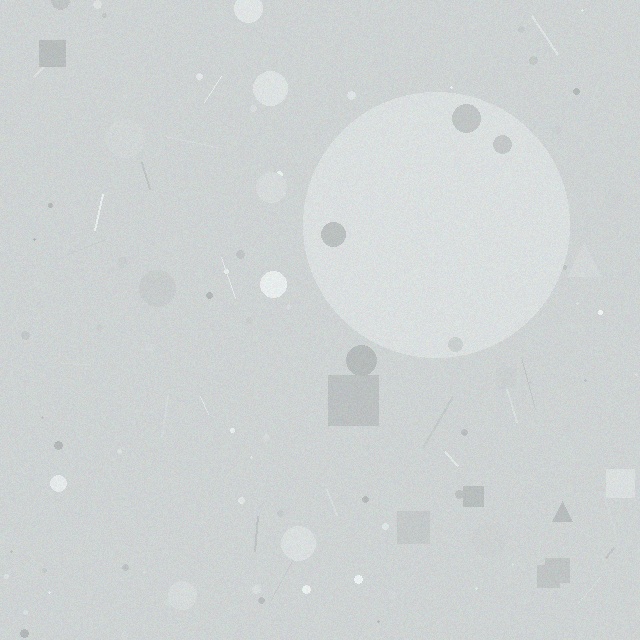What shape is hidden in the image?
A circle is hidden in the image.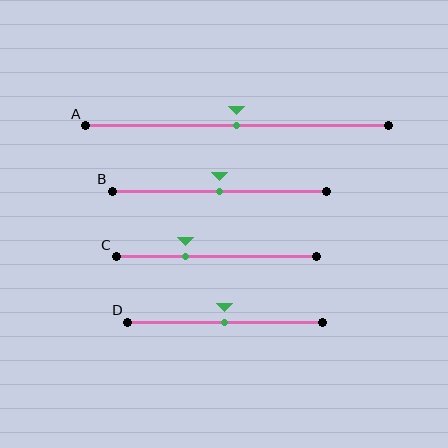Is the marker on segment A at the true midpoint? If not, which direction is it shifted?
Yes, the marker on segment A is at the true midpoint.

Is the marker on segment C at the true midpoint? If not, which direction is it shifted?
No, the marker on segment C is shifted to the left by about 15% of the segment length.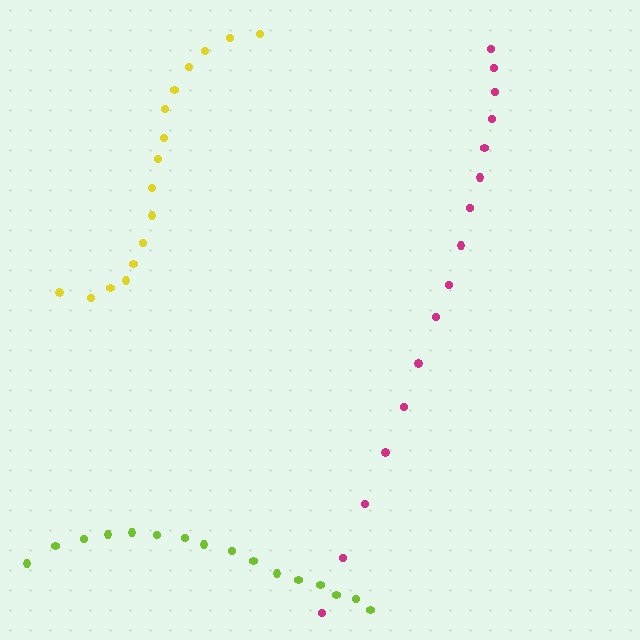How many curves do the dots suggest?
There are 3 distinct paths.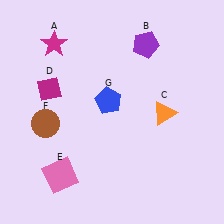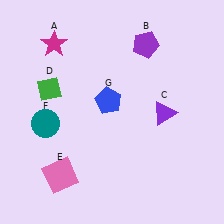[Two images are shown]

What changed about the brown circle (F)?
In Image 1, F is brown. In Image 2, it changed to teal.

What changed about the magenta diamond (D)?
In Image 1, D is magenta. In Image 2, it changed to green.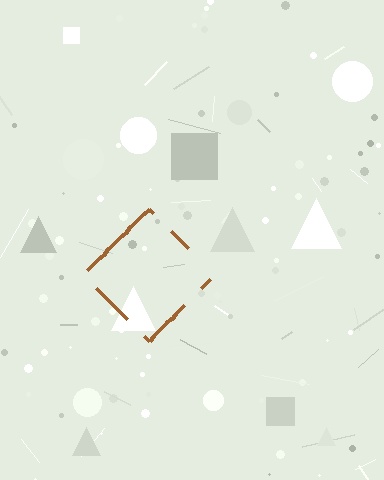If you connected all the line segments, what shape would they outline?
They would outline a diamond.